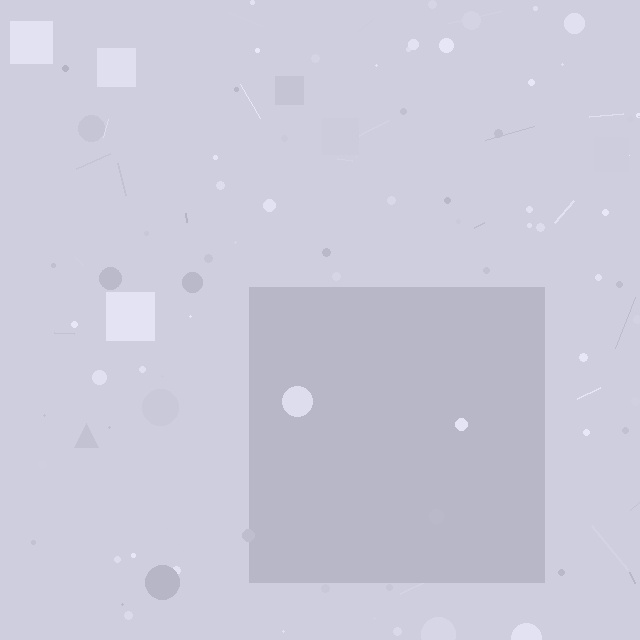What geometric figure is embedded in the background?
A square is embedded in the background.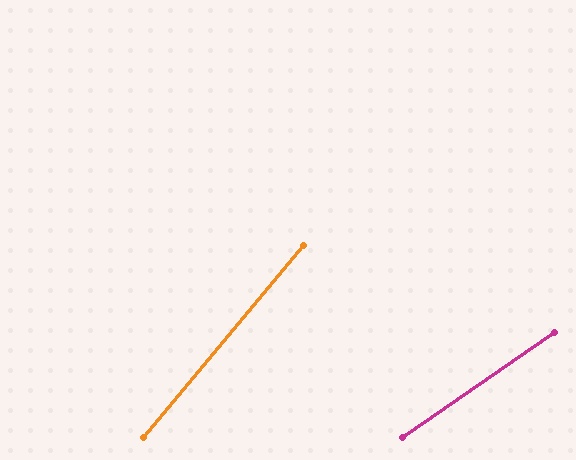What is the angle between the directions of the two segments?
Approximately 15 degrees.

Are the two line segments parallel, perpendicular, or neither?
Neither parallel nor perpendicular — they differ by about 15°.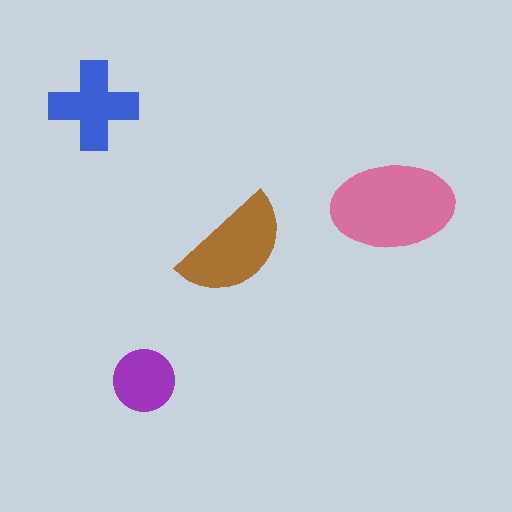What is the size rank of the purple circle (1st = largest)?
4th.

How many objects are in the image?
There are 4 objects in the image.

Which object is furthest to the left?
The blue cross is leftmost.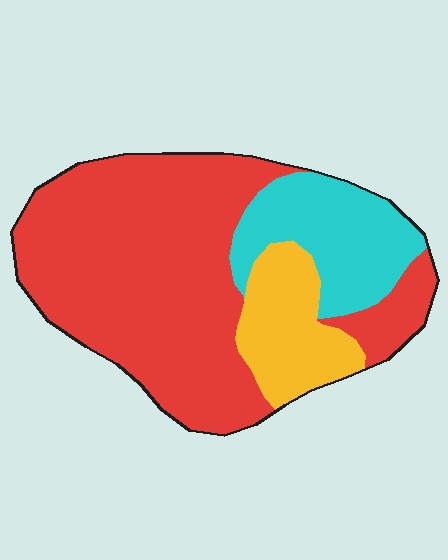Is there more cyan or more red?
Red.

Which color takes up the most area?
Red, at roughly 65%.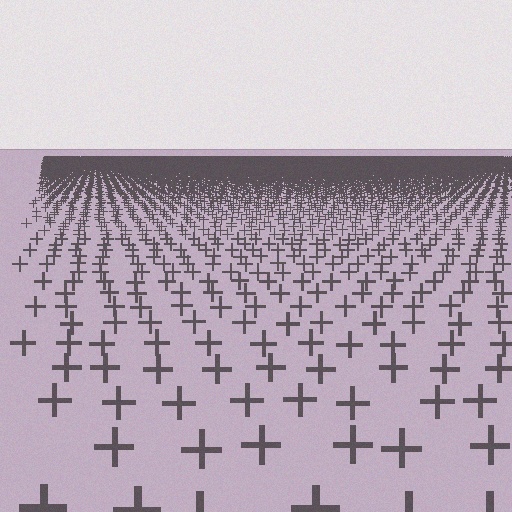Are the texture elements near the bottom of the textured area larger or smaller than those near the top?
Larger. Near the bottom, elements are closer to the viewer and appear at a bigger on-screen size.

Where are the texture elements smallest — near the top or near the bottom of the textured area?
Near the top.